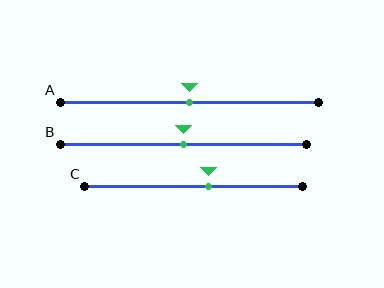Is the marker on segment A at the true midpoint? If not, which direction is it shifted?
Yes, the marker on segment A is at the true midpoint.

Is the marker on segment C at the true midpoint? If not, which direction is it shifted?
No, the marker on segment C is shifted to the right by about 7% of the segment length.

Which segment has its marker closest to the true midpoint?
Segment A has its marker closest to the true midpoint.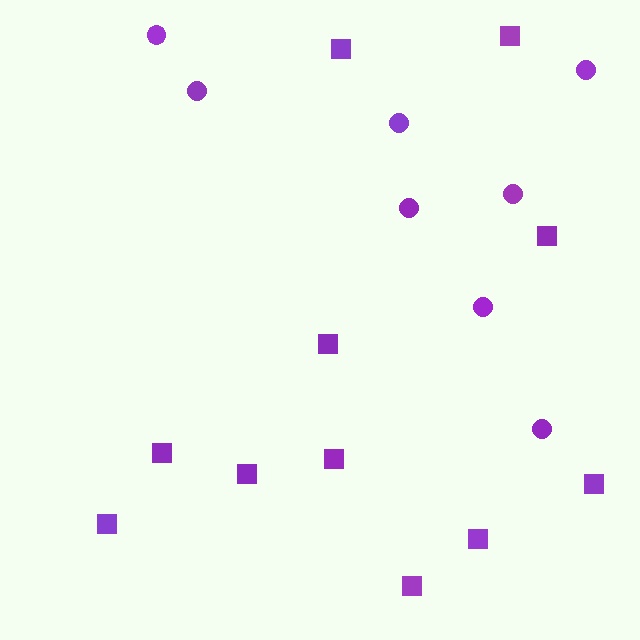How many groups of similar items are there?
There are 2 groups: one group of circles (8) and one group of squares (11).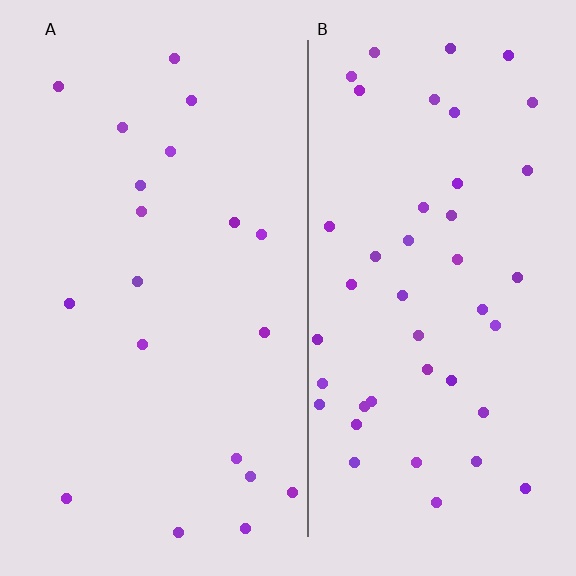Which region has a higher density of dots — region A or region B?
B (the right).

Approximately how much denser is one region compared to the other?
Approximately 2.2× — region B over region A.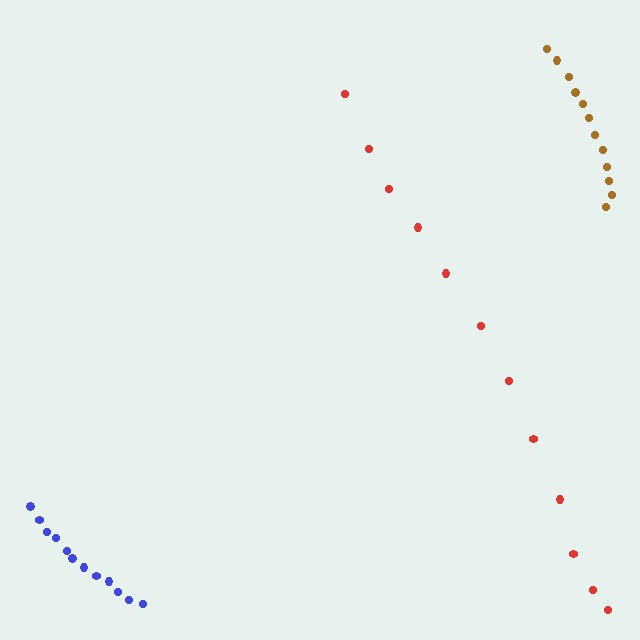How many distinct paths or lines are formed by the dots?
There are 3 distinct paths.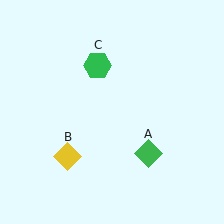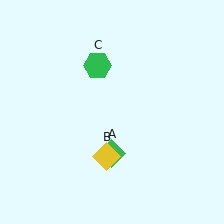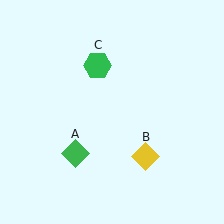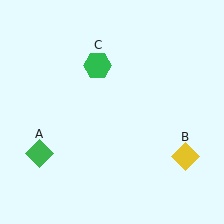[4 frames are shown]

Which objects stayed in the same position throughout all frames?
Green hexagon (object C) remained stationary.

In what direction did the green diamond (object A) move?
The green diamond (object A) moved left.